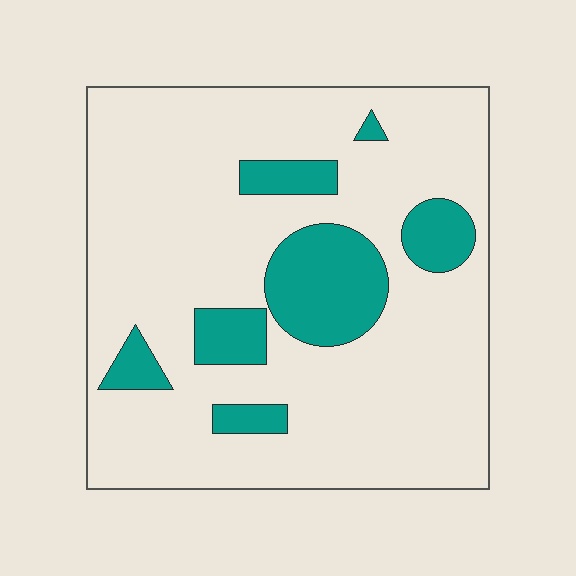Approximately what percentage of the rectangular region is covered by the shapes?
Approximately 20%.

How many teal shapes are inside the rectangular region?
7.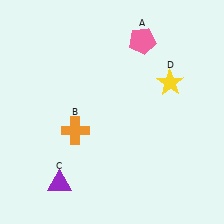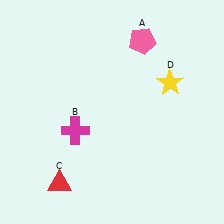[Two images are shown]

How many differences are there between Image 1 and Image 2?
There are 2 differences between the two images.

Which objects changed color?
B changed from orange to magenta. C changed from purple to red.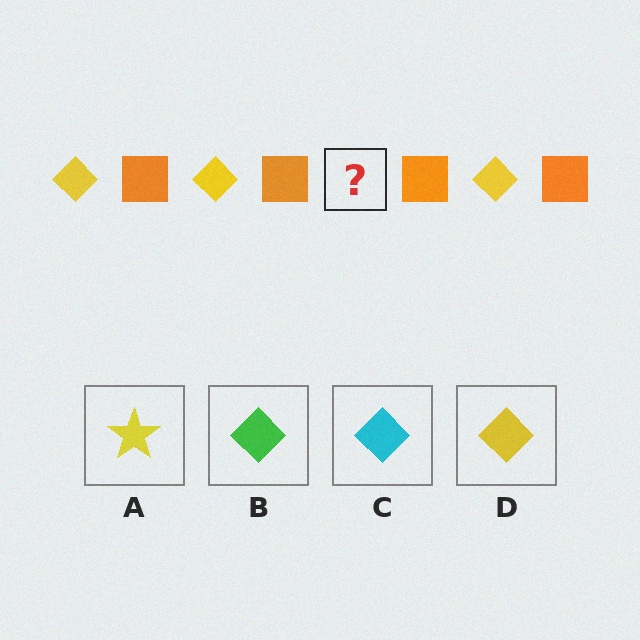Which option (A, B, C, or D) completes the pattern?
D.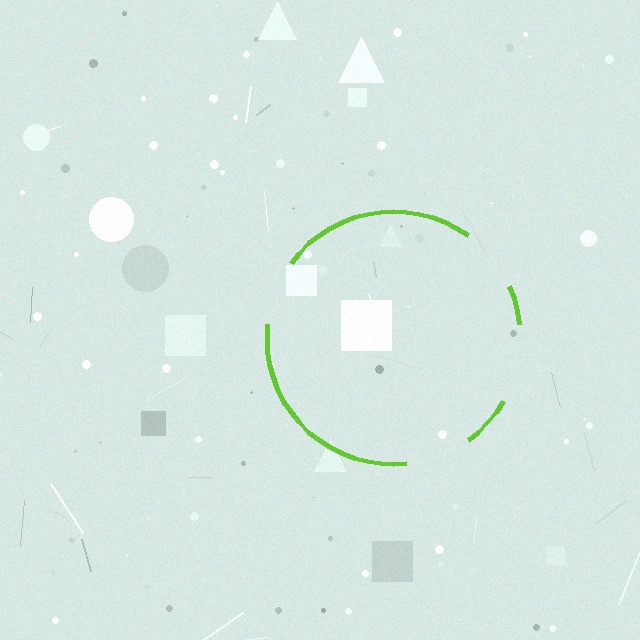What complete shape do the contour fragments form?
The contour fragments form a circle.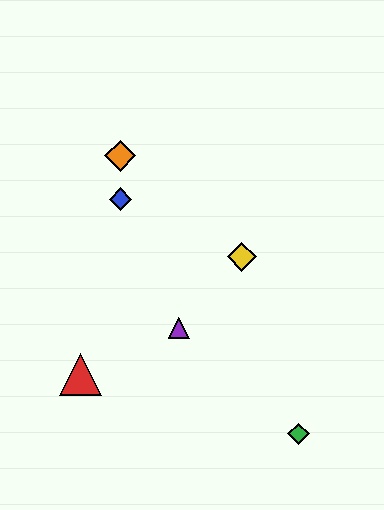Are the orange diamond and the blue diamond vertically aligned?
Yes, both are at x≈120.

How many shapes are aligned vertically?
2 shapes (the blue diamond, the orange diamond) are aligned vertically.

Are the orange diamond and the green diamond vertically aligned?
No, the orange diamond is at x≈120 and the green diamond is at x≈298.